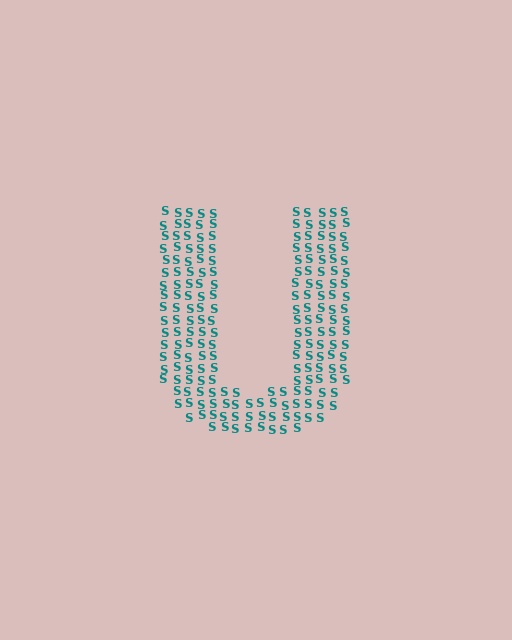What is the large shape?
The large shape is the letter U.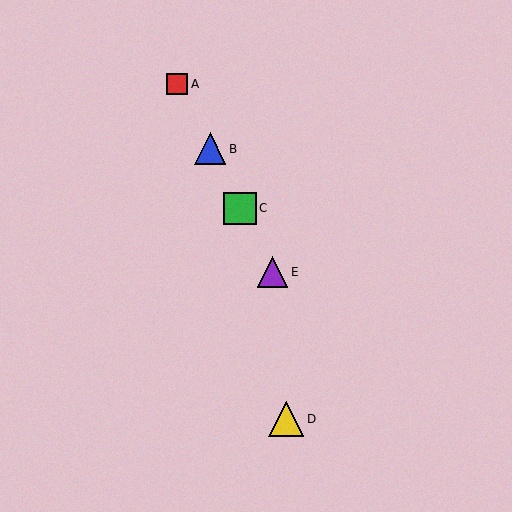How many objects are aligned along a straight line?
4 objects (A, B, C, E) are aligned along a straight line.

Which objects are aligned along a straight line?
Objects A, B, C, E are aligned along a straight line.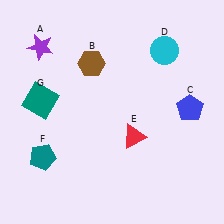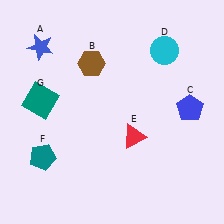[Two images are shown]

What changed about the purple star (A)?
In Image 1, A is purple. In Image 2, it changed to blue.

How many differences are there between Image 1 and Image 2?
There is 1 difference between the two images.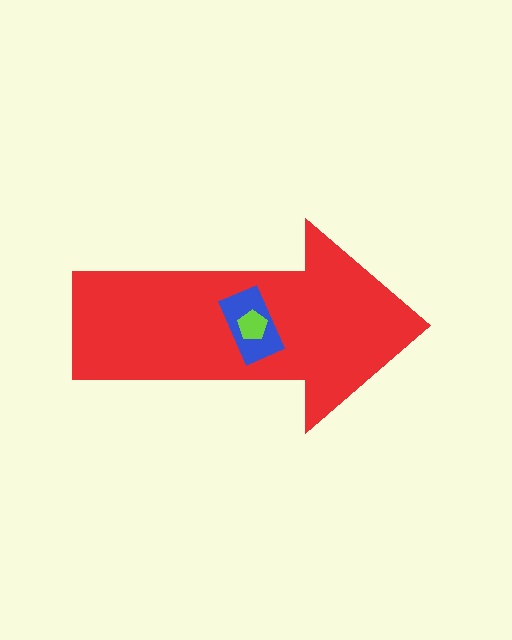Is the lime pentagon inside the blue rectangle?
Yes.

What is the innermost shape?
The lime pentagon.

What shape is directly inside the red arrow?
The blue rectangle.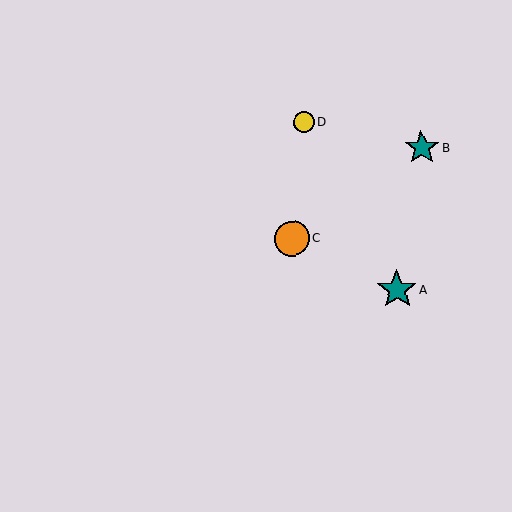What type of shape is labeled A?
Shape A is a teal star.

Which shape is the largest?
The teal star (labeled A) is the largest.